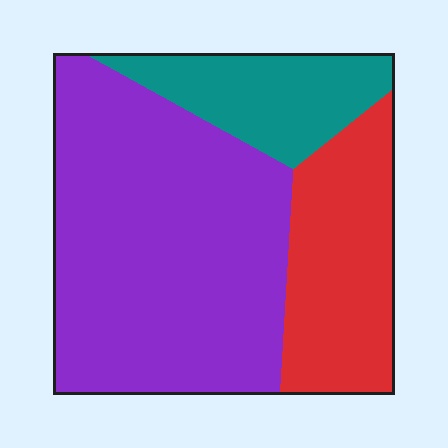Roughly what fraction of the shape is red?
Red covers 24% of the shape.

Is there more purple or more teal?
Purple.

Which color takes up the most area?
Purple, at roughly 60%.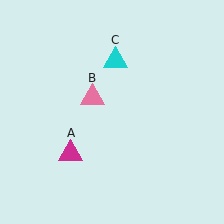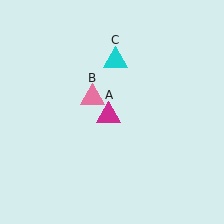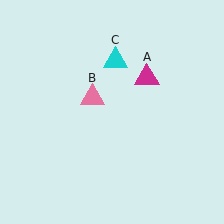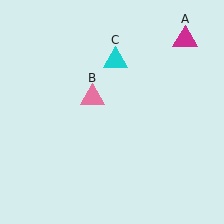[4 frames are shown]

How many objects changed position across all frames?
1 object changed position: magenta triangle (object A).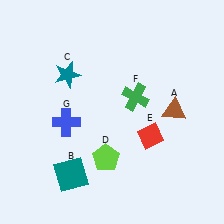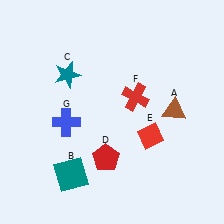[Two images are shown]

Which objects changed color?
D changed from lime to red. F changed from green to red.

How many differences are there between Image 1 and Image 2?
There are 2 differences between the two images.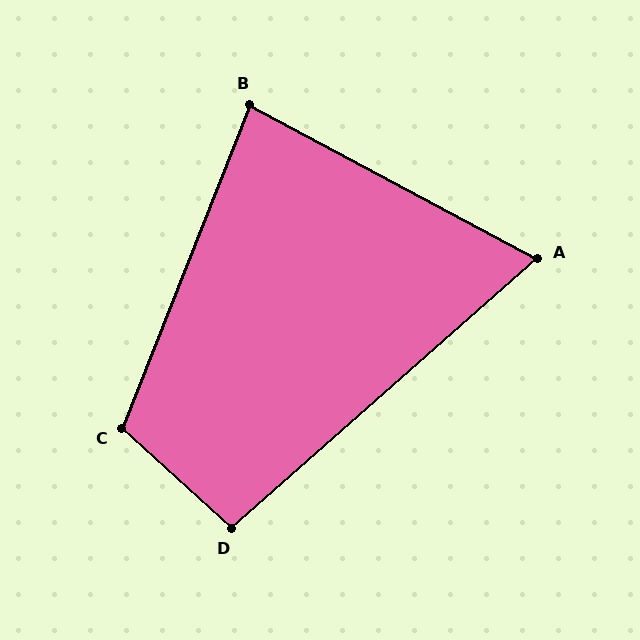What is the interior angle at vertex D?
Approximately 96 degrees (obtuse).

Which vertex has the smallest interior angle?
A, at approximately 69 degrees.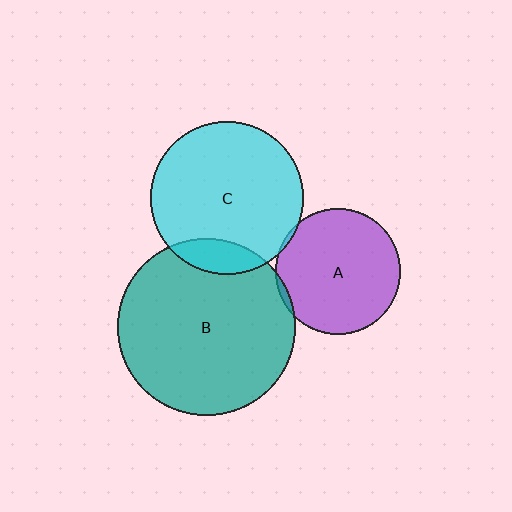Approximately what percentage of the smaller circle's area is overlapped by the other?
Approximately 5%.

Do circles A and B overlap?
Yes.